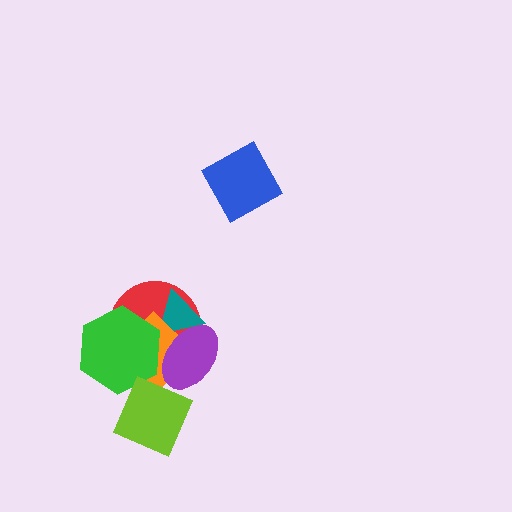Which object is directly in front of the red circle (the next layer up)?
The teal triangle is directly in front of the red circle.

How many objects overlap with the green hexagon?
3 objects overlap with the green hexagon.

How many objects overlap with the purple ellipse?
4 objects overlap with the purple ellipse.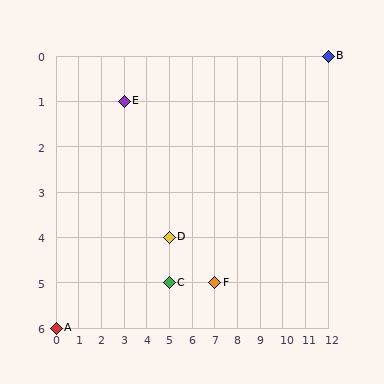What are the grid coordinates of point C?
Point C is at grid coordinates (5, 5).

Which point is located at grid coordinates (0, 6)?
Point A is at (0, 6).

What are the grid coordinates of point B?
Point B is at grid coordinates (12, 0).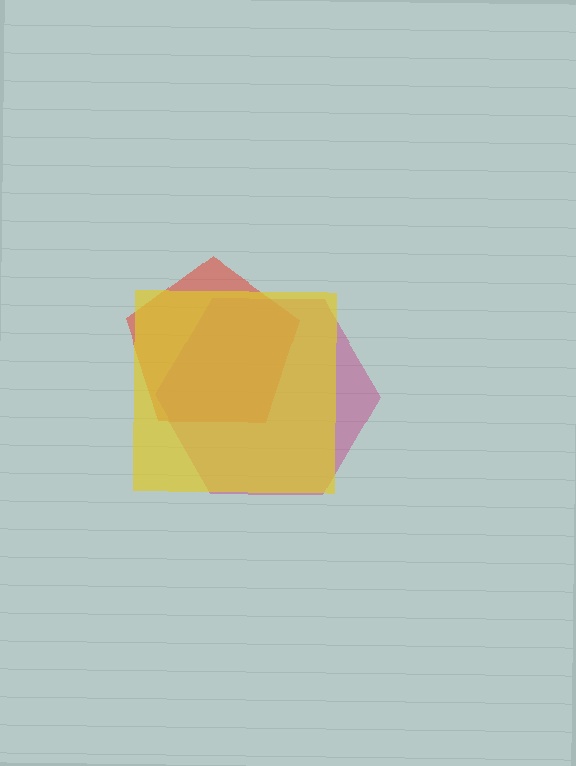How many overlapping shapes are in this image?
There are 3 overlapping shapes in the image.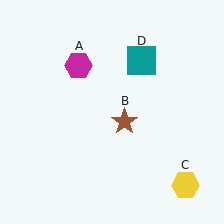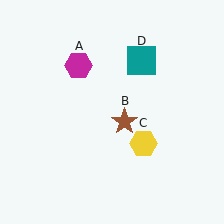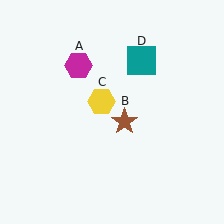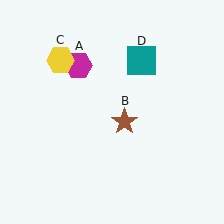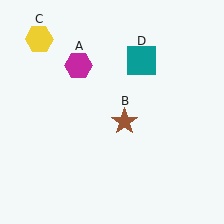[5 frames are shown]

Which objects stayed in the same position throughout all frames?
Magenta hexagon (object A) and brown star (object B) and teal square (object D) remained stationary.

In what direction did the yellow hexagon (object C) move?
The yellow hexagon (object C) moved up and to the left.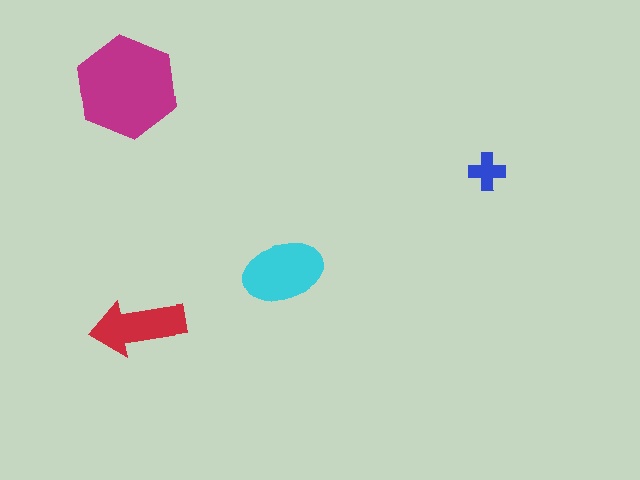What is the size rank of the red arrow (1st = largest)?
3rd.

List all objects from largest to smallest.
The magenta hexagon, the cyan ellipse, the red arrow, the blue cross.